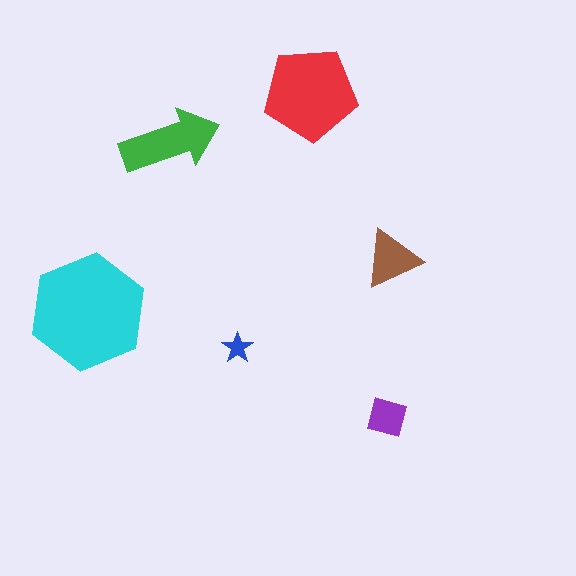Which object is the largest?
The cyan hexagon.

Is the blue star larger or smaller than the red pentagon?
Smaller.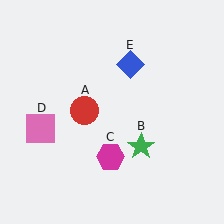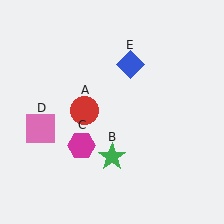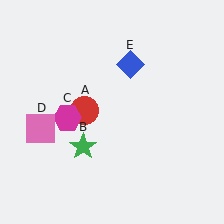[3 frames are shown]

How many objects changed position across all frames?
2 objects changed position: green star (object B), magenta hexagon (object C).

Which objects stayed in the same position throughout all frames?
Red circle (object A) and pink square (object D) and blue diamond (object E) remained stationary.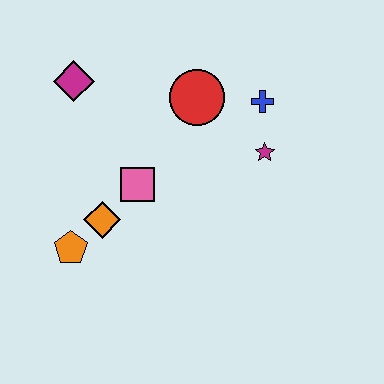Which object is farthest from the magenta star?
The orange pentagon is farthest from the magenta star.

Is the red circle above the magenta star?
Yes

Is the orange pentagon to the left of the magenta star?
Yes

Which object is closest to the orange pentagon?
The orange diamond is closest to the orange pentagon.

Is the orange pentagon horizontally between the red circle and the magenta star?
No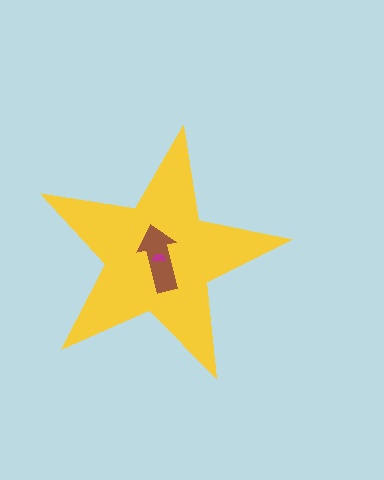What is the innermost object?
The magenta semicircle.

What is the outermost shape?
The yellow star.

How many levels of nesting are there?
3.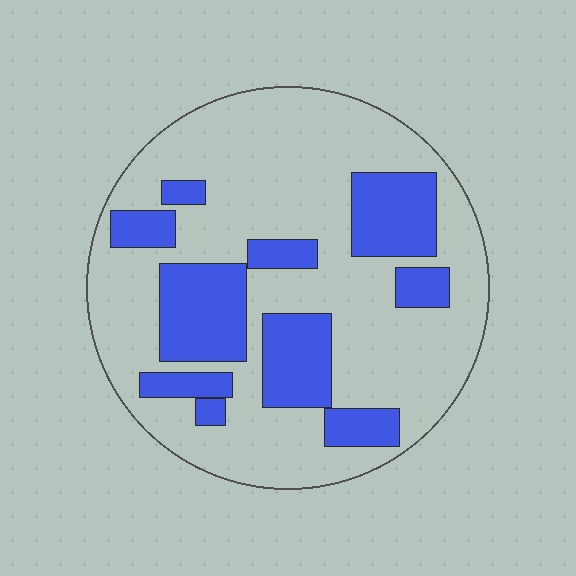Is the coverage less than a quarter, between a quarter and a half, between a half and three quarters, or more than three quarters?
Between a quarter and a half.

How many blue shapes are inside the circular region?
10.